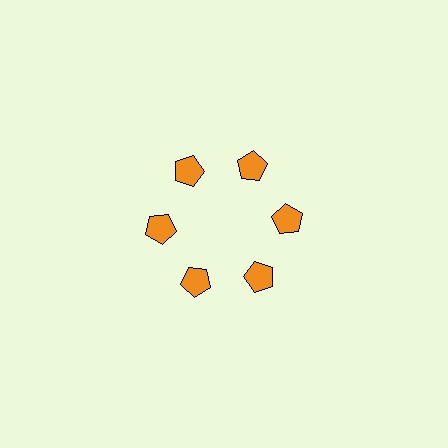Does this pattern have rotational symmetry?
Yes, this pattern has 6-fold rotational symmetry. It looks the same after rotating 60 degrees around the center.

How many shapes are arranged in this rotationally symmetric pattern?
There are 6 shapes, arranged in 6 groups of 1.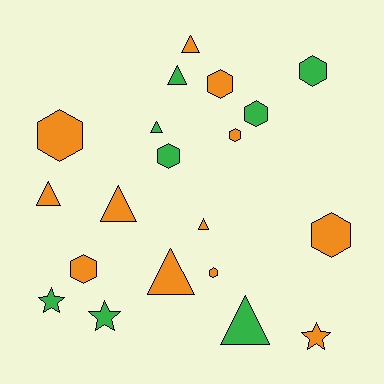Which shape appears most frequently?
Hexagon, with 9 objects.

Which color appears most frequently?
Orange, with 12 objects.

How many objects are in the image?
There are 20 objects.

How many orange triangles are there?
There are 5 orange triangles.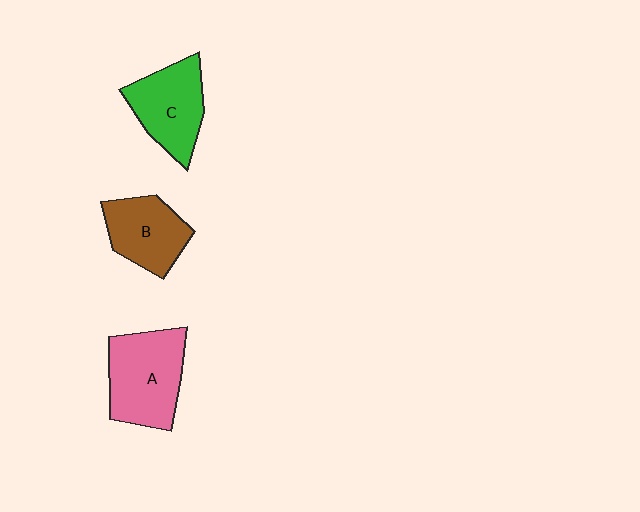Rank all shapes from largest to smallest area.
From largest to smallest: A (pink), C (green), B (brown).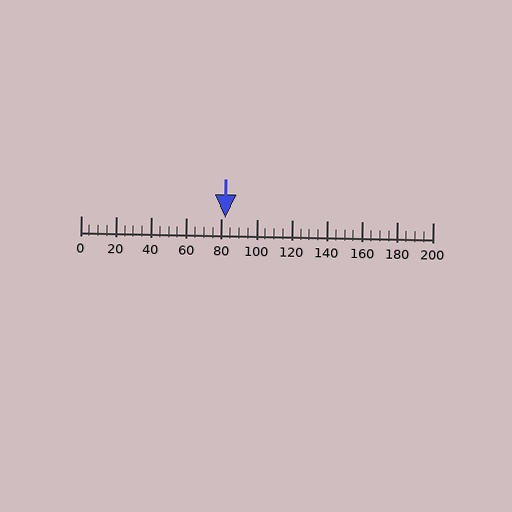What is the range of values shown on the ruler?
The ruler shows values from 0 to 200.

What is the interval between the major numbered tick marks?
The major tick marks are spaced 20 units apart.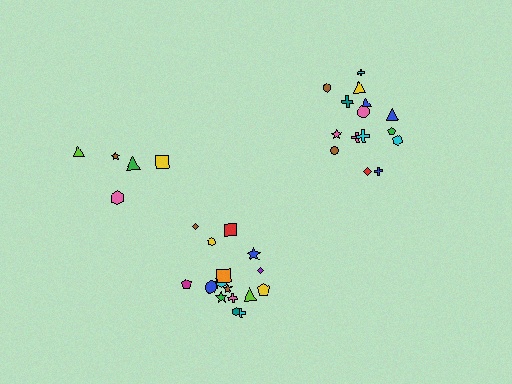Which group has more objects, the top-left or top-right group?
The top-right group.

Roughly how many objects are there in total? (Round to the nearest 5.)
Roughly 40 objects in total.